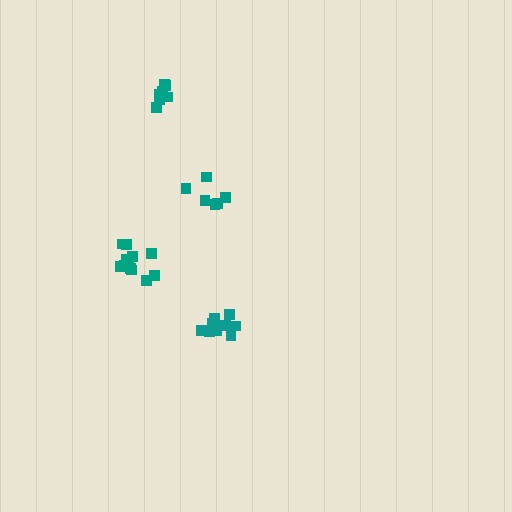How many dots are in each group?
Group 1: 7 dots, Group 2: 11 dots, Group 3: 6 dots, Group 4: 12 dots (36 total).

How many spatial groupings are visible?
There are 4 spatial groupings.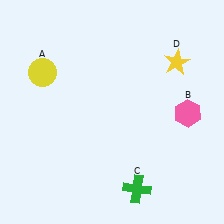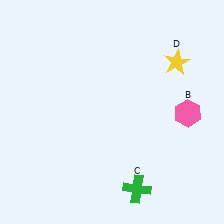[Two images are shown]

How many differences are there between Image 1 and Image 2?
There is 1 difference between the two images.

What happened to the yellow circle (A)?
The yellow circle (A) was removed in Image 2. It was in the top-left area of Image 1.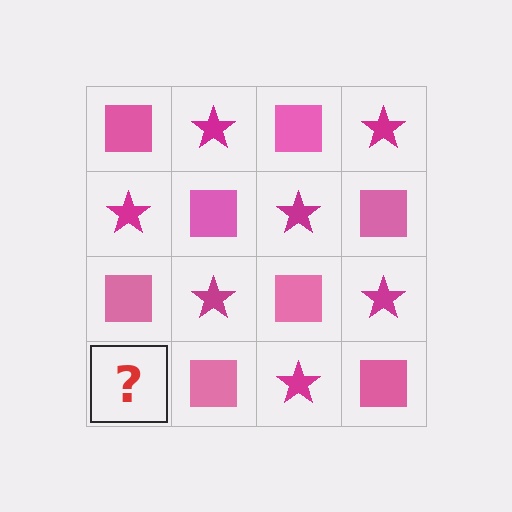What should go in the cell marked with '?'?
The missing cell should contain a magenta star.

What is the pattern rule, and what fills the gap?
The rule is that it alternates pink square and magenta star in a checkerboard pattern. The gap should be filled with a magenta star.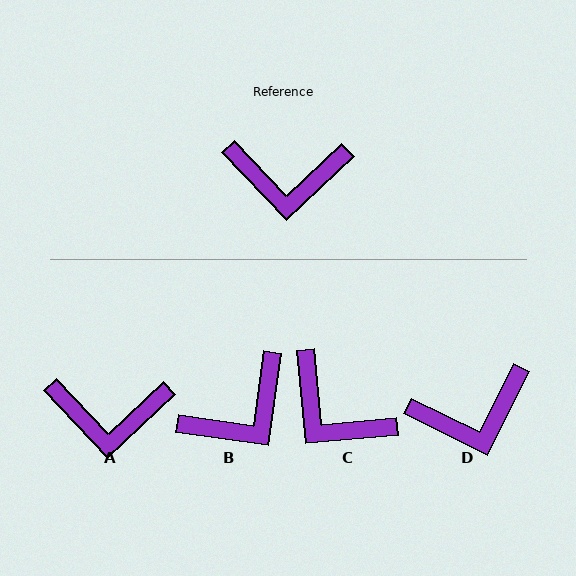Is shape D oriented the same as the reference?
No, it is off by about 20 degrees.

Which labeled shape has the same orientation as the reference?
A.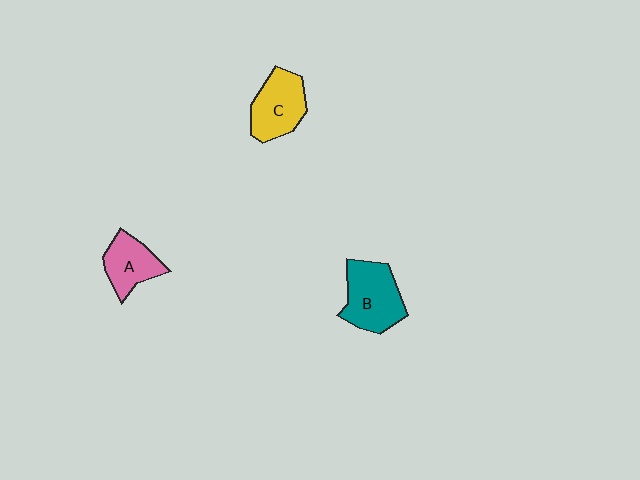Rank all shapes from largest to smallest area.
From largest to smallest: B (teal), C (yellow), A (pink).